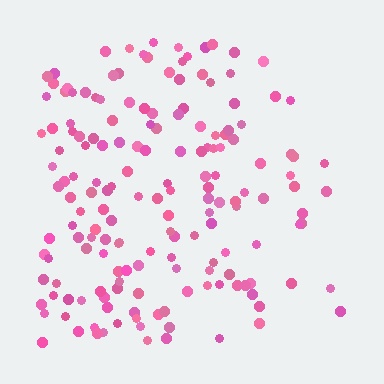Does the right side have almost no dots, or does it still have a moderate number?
Still a moderate number, just noticeably fewer than the left.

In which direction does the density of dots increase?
From right to left, with the left side densest.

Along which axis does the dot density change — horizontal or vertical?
Horizontal.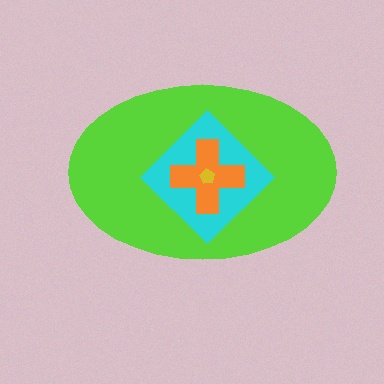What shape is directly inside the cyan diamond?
The orange cross.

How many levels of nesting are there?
4.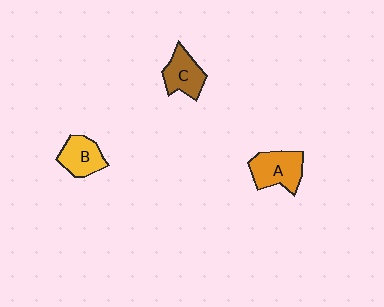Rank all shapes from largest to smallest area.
From largest to smallest: A (orange), C (brown), B (yellow).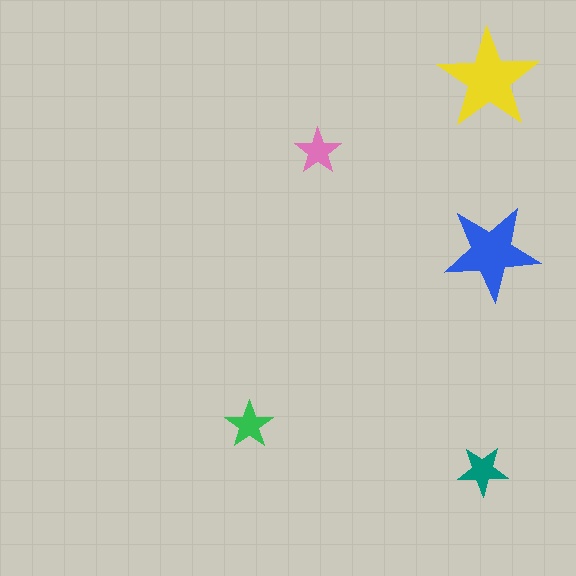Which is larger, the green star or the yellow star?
The yellow one.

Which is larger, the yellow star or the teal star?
The yellow one.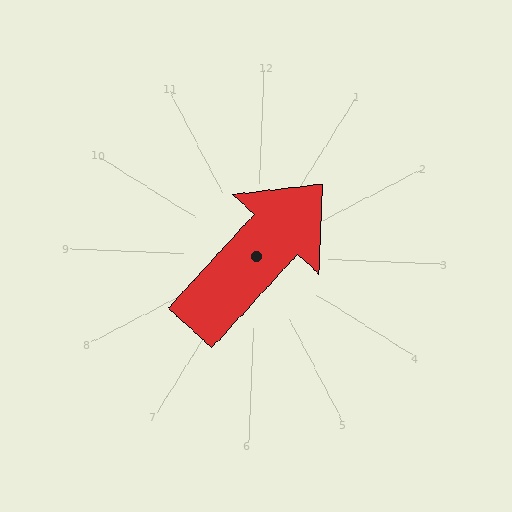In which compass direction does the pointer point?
Northeast.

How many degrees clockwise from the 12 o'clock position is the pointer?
Approximately 40 degrees.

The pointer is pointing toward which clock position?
Roughly 1 o'clock.